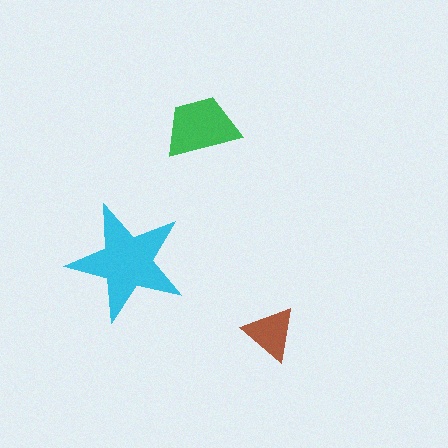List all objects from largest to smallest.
The cyan star, the green trapezoid, the brown triangle.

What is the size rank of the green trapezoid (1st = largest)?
2nd.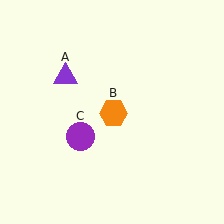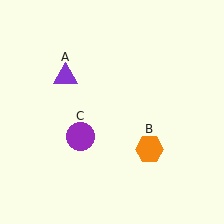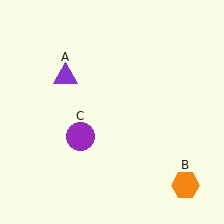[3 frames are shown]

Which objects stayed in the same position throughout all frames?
Purple triangle (object A) and purple circle (object C) remained stationary.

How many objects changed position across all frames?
1 object changed position: orange hexagon (object B).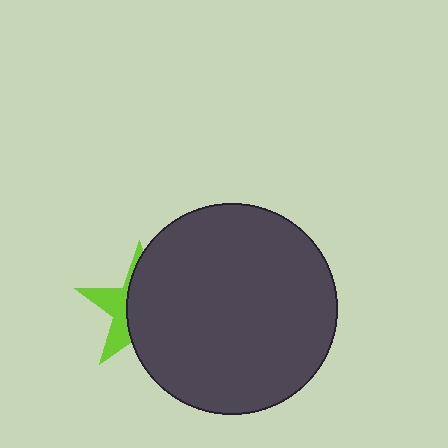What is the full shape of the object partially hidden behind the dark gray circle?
The partially hidden object is a lime star.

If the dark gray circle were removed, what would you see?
You would see the complete lime star.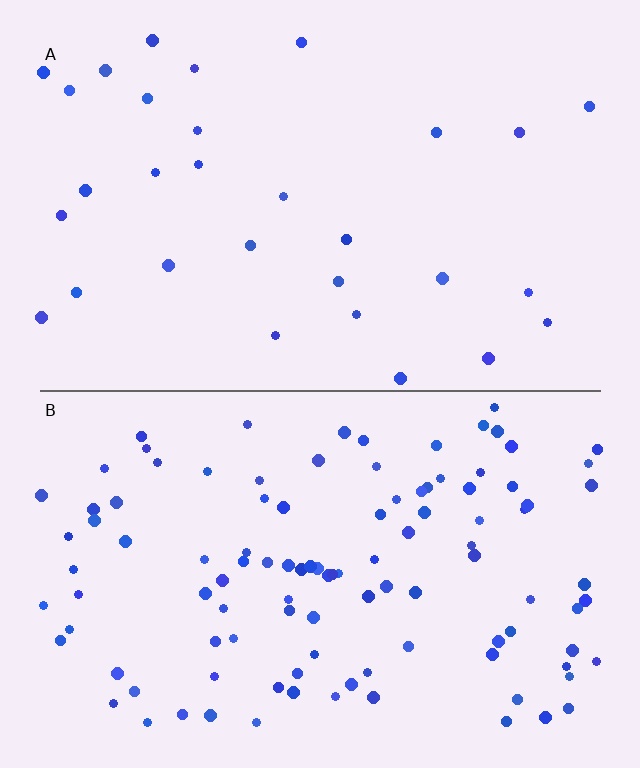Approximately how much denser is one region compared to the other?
Approximately 3.7× — region B over region A.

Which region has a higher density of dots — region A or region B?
B (the bottom).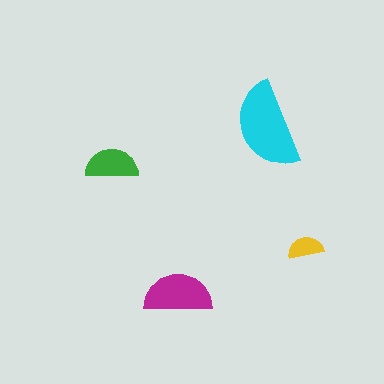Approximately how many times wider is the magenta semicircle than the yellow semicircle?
About 2 times wider.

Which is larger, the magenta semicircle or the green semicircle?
The magenta one.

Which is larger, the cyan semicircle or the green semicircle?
The cyan one.